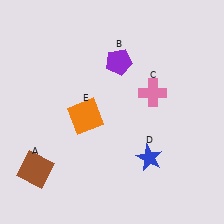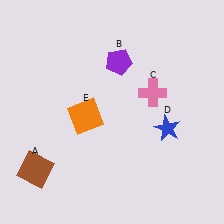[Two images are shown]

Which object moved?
The blue star (D) moved up.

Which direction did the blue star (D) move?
The blue star (D) moved up.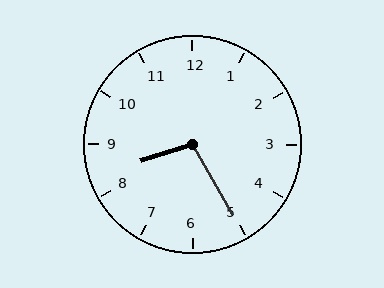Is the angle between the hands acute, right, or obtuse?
It is obtuse.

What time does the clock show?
8:25.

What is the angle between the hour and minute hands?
Approximately 102 degrees.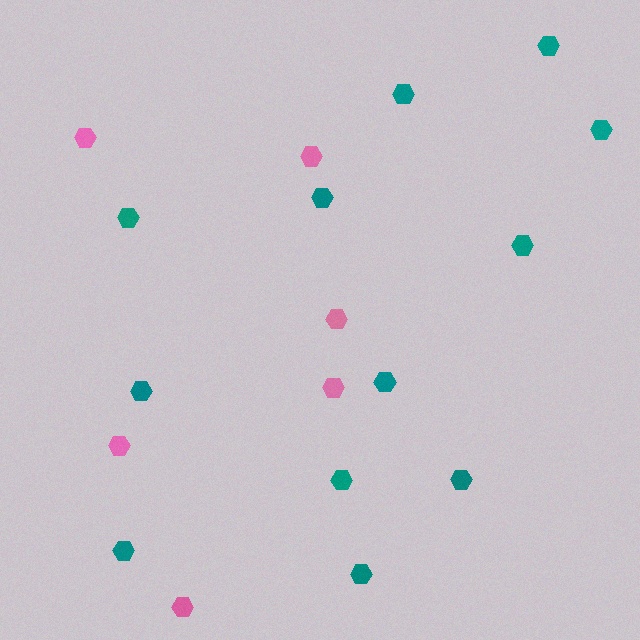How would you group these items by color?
There are 2 groups: one group of pink hexagons (6) and one group of teal hexagons (12).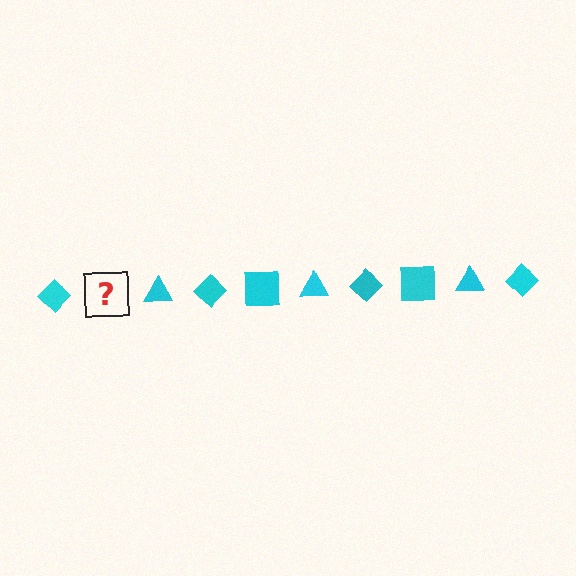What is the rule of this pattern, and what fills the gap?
The rule is that the pattern cycles through diamond, square, triangle shapes in cyan. The gap should be filled with a cyan square.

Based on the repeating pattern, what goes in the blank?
The blank should be a cyan square.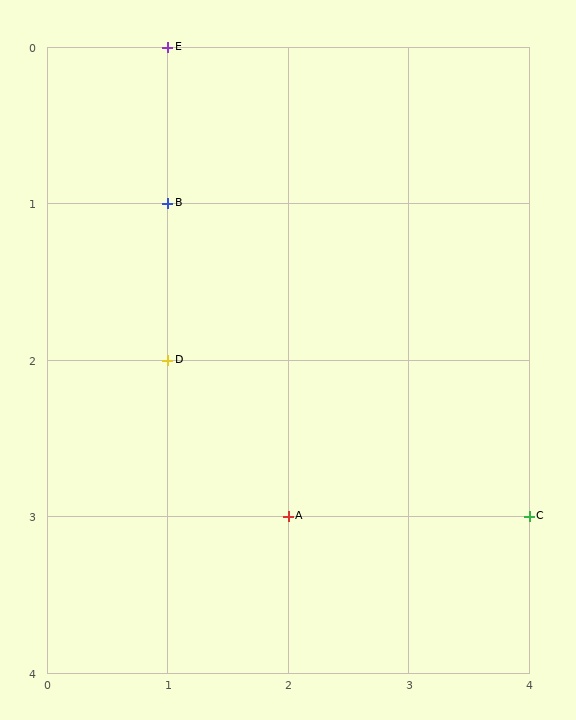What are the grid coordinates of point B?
Point B is at grid coordinates (1, 1).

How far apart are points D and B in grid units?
Points D and B are 1 row apart.